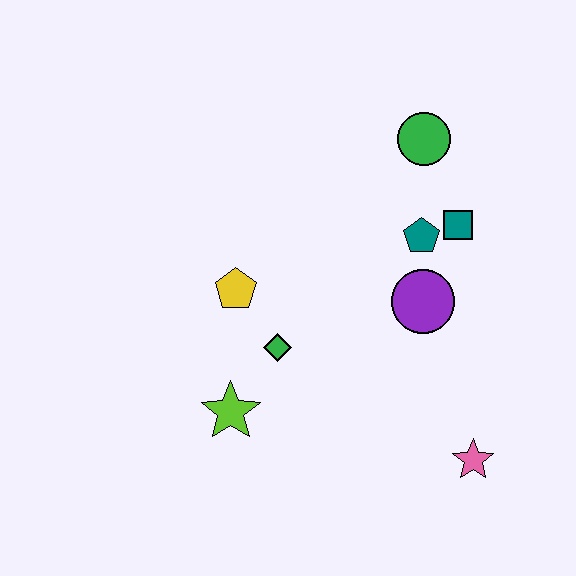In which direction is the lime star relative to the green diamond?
The lime star is below the green diamond.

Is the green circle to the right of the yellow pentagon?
Yes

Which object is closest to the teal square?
The teal pentagon is closest to the teal square.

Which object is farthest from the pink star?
The green circle is farthest from the pink star.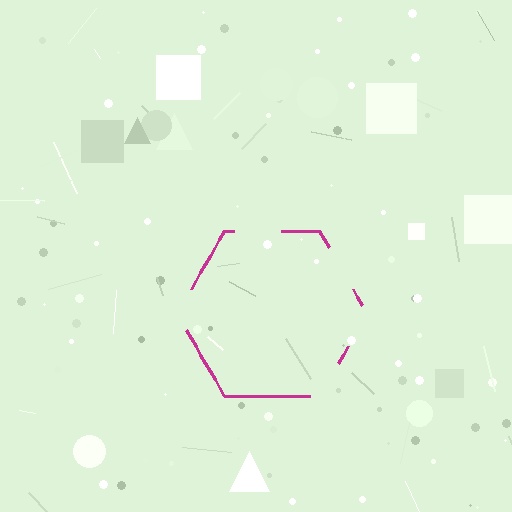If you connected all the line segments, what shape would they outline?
They would outline a hexagon.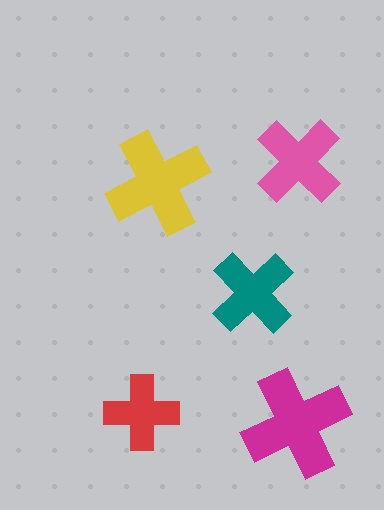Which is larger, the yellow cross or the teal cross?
The yellow one.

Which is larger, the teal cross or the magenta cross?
The magenta one.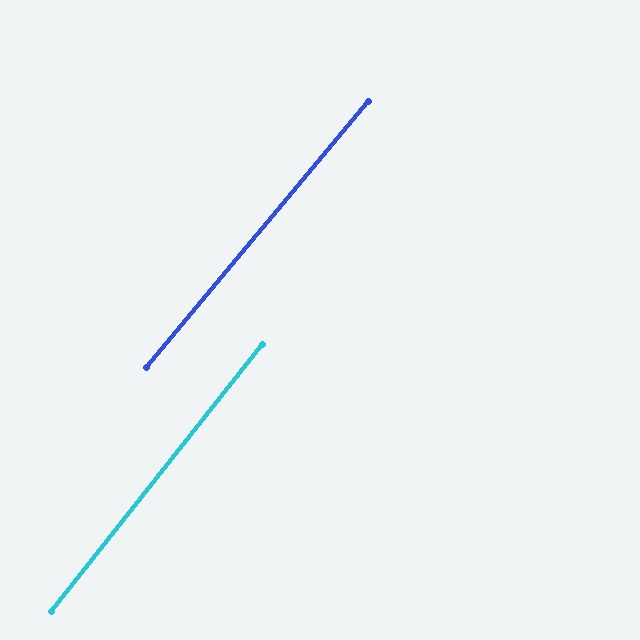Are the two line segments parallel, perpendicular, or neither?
Parallel — their directions differ by only 1.7°.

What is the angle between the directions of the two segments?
Approximately 2 degrees.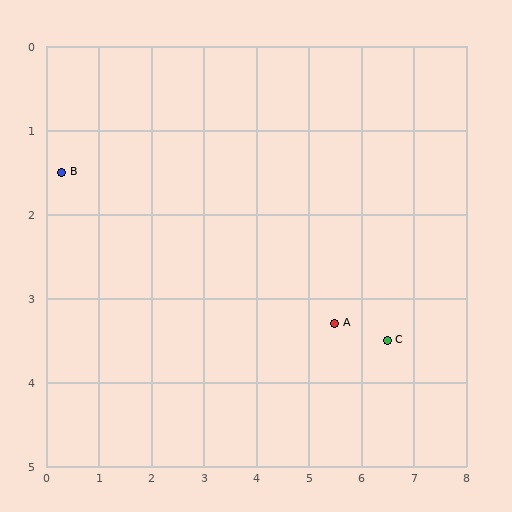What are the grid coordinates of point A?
Point A is at approximately (5.5, 3.3).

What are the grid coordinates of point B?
Point B is at approximately (0.3, 1.5).